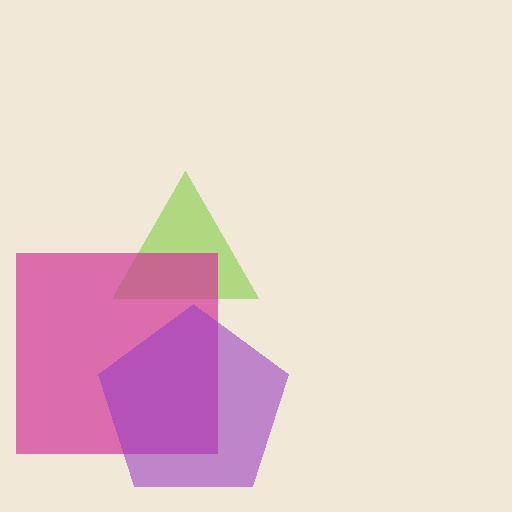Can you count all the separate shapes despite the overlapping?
Yes, there are 3 separate shapes.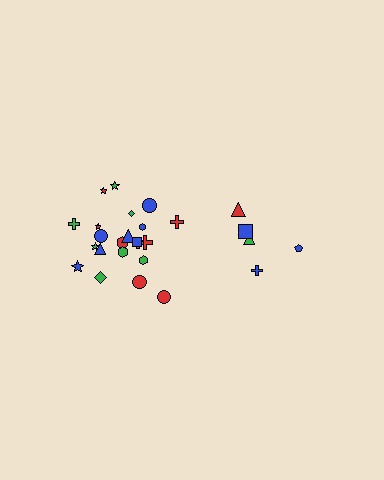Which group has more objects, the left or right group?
The left group.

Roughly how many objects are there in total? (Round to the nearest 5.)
Roughly 25 objects in total.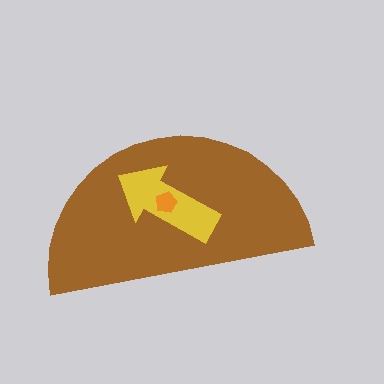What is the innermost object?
The orange pentagon.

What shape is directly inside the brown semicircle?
The yellow arrow.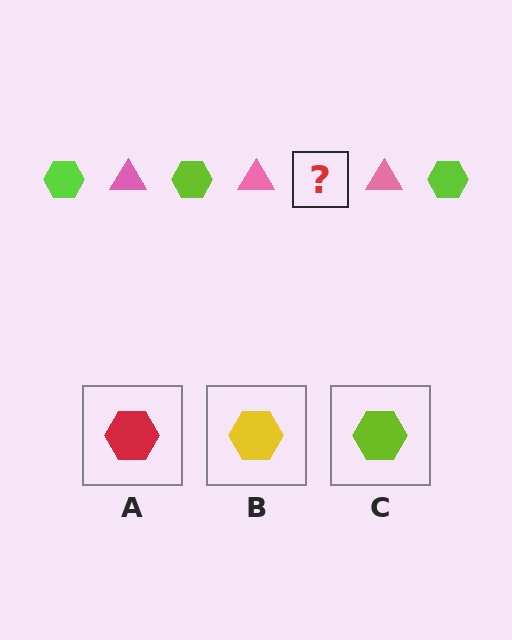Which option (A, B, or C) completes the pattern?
C.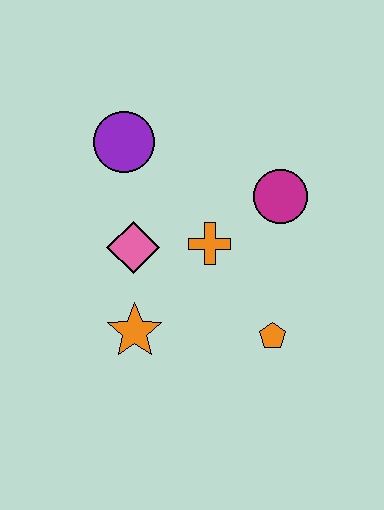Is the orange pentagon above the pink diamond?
No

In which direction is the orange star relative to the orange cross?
The orange star is below the orange cross.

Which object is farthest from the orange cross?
The purple circle is farthest from the orange cross.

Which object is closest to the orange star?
The pink diamond is closest to the orange star.